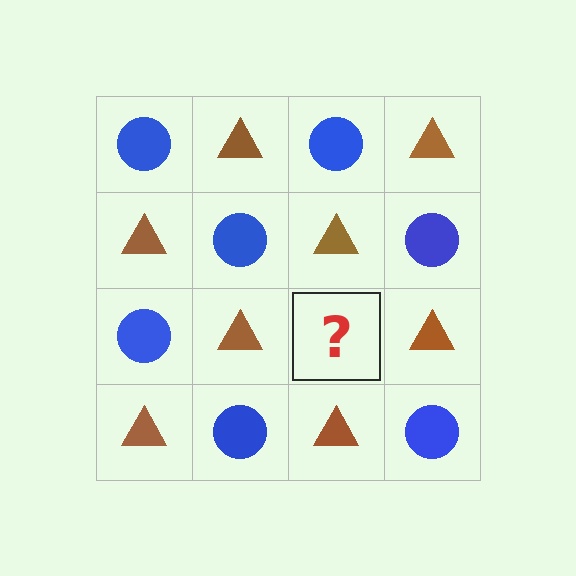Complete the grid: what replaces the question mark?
The question mark should be replaced with a blue circle.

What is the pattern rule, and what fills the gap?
The rule is that it alternates blue circle and brown triangle in a checkerboard pattern. The gap should be filled with a blue circle.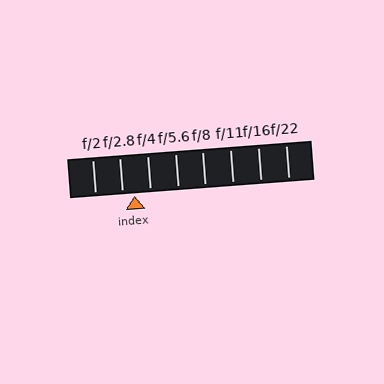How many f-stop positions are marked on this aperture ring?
There are 8 f-stop positions marked.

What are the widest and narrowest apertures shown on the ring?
The widest aperture shown is f/2 and the narrowest is f/22.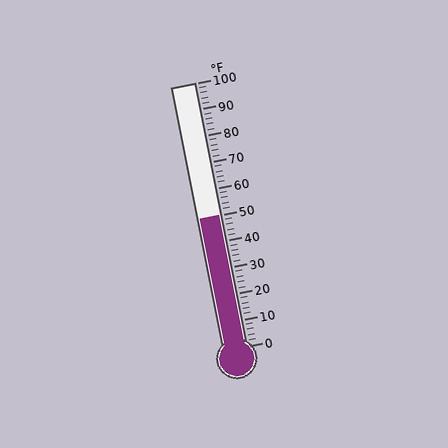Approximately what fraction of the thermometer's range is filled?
The thermometer is filled to approximately 50% of its range.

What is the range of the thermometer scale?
The thermometer scale ranges from 0°F to 100°F.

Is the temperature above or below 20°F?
The temperature is above 20°F.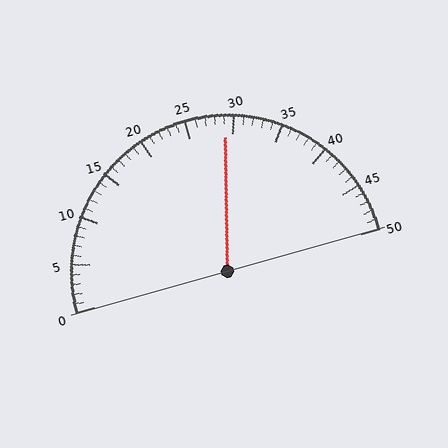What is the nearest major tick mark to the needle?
The nearest major tick mark is 30.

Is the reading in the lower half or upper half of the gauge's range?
The reading is in the upper half of the range (0 to 50).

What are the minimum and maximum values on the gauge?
The gauge ranges from 0 to 50.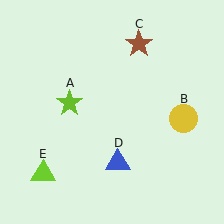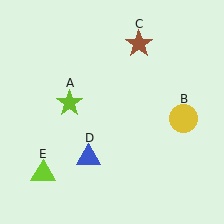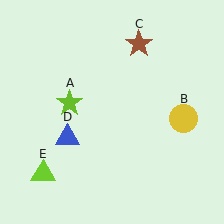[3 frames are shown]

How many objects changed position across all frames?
1 object changed position: blue triangle (object D).